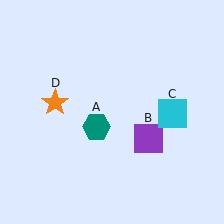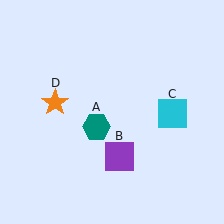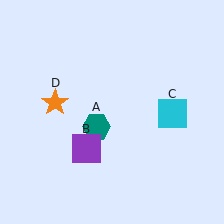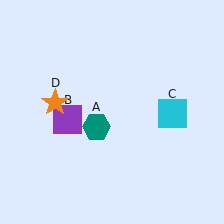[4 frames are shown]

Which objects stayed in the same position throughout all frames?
Teal hexagon (object A) and cyan square (object C) and orange star (object D) remained stationary.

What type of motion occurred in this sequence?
The purple square (object B) rotated clockwise around the center of the scene.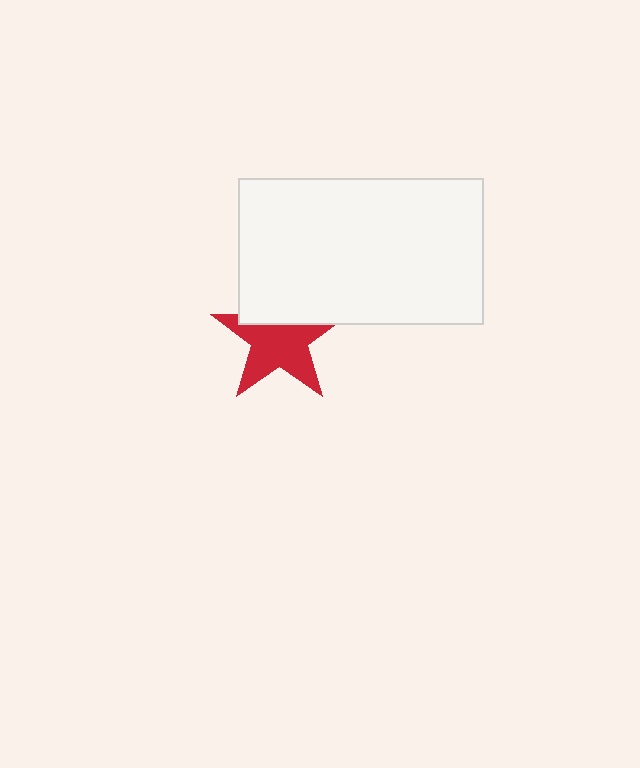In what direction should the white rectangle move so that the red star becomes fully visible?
The white rectangle should move up. That is the shortest direction to clear the overlap and leave the red star fully visible.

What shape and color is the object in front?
The object in front is a white rectangle.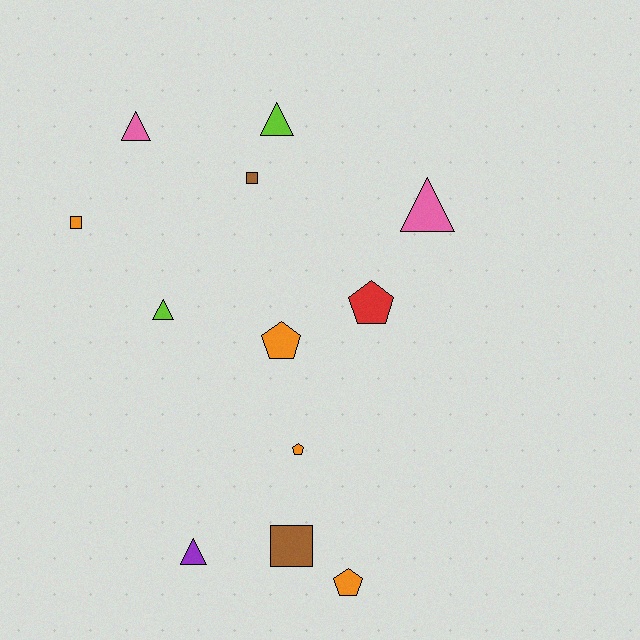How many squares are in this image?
There are 3 squares.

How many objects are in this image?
There are 12 objects.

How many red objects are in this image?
There is 1 red object.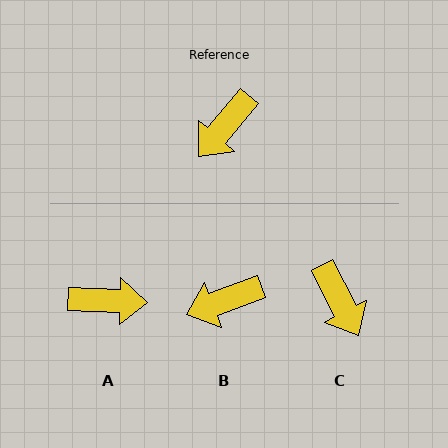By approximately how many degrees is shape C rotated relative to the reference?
Approximately 68 degrees counter-clockwise.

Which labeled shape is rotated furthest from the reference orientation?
A, about 128 degrees away.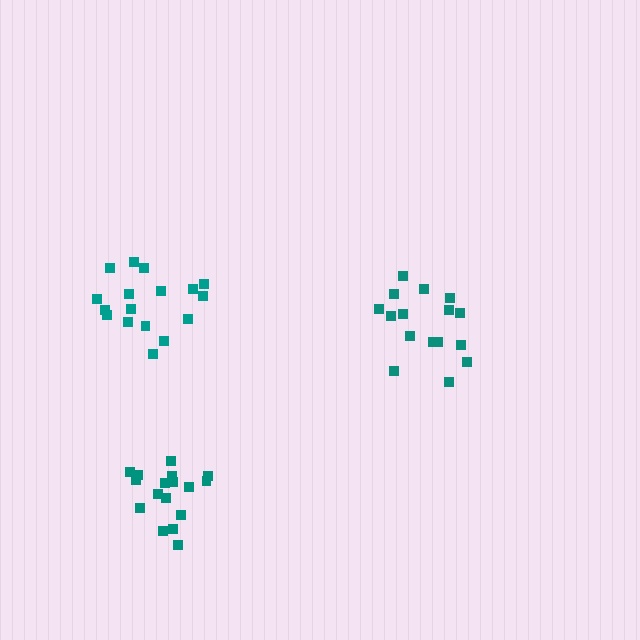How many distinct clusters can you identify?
There are 3 distinct clusters.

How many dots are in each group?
Group 1: 16 dots, Group 2: 17 dots, Group 3: 17 dots (50 total).